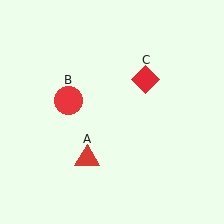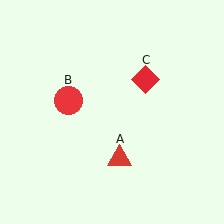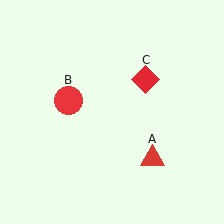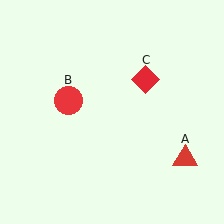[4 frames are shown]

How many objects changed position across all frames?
1 object changed position: red triangle (object A).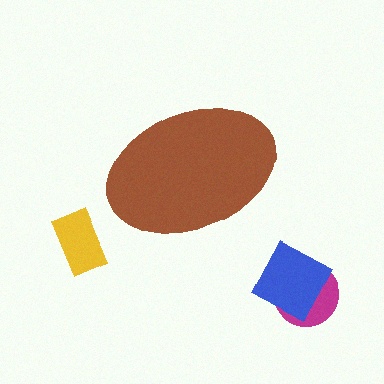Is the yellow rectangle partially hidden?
No, the yellow rectangle is fully visible.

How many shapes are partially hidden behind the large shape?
0 shapes are partially hidden.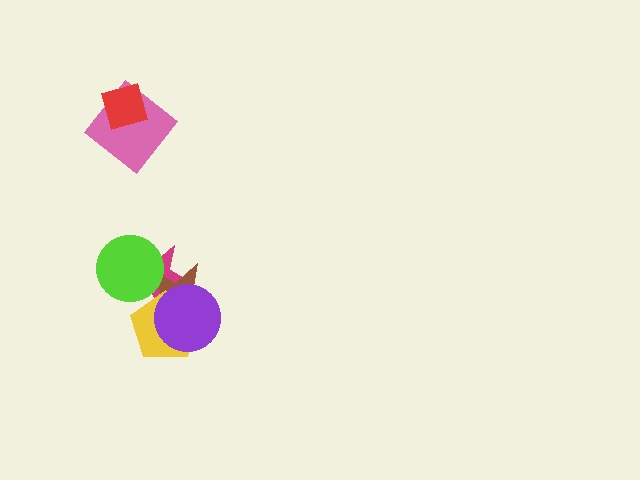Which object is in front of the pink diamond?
The red diamond is in front of the pink diamond.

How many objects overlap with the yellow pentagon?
3 objects overlap with the yellow pentagon.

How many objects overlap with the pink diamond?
1 object overlaps with the pink diamond.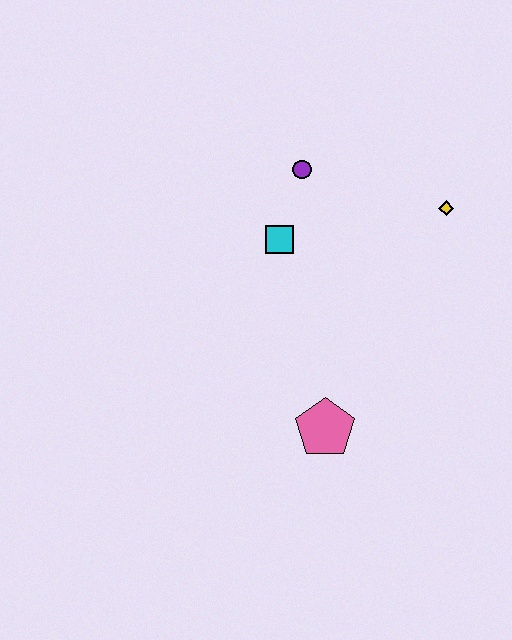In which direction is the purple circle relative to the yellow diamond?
The purple circle is to the left of the yellow diamond.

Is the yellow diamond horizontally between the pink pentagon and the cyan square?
No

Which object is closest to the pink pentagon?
The cyan square is closest to the pink pentagon.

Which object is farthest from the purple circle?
The pink pentagon is farthest from the purple circle.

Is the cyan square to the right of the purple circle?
No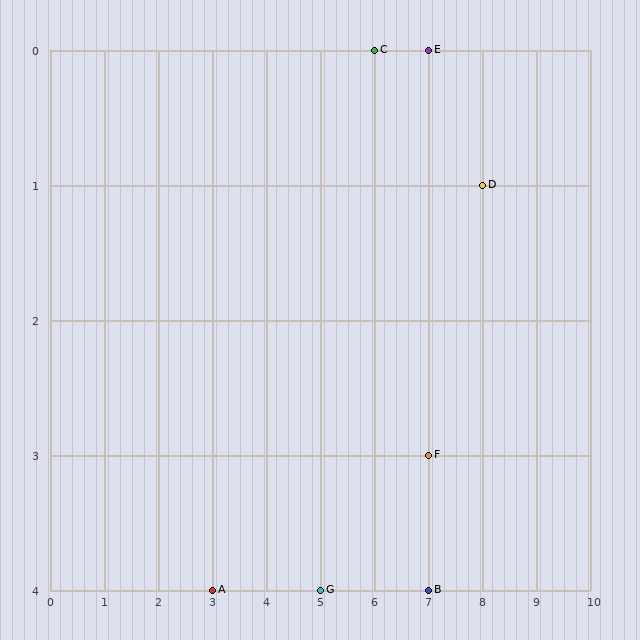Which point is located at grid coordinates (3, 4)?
Point A is at (3, 4).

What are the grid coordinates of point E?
Point E is at grid coordinates (7, 0).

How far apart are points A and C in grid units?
Points A and C are 3 columns and 4 rows apart (about 5.0 grid units diagonally).